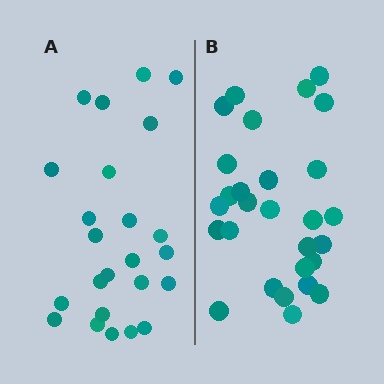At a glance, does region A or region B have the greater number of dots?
Region B (the right region) has more dots.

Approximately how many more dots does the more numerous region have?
Region B has about 4 more dots than region A.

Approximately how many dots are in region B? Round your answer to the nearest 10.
About 30 dots. (The exact count is 28, which rounds to 30.)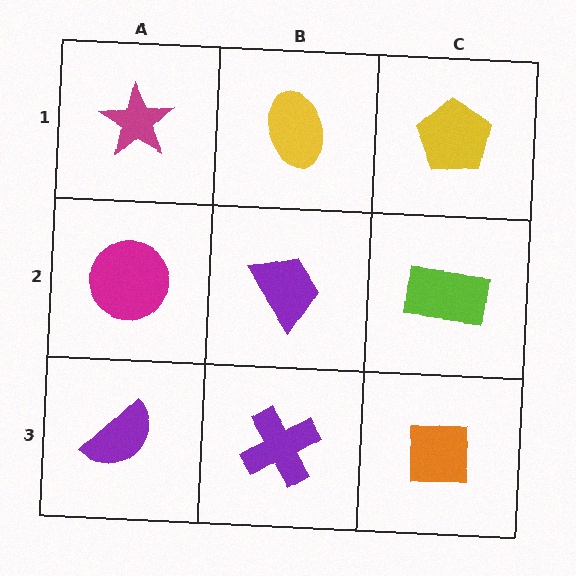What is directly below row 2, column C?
An orange square.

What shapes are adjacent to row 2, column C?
A yellow pentagon (row 1, column C), an orange square (row 3, column C), a purple trapezoid (row 2, column B).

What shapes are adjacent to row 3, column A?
A magenta circle (row 2, column A), a purple cross (row 3, column B).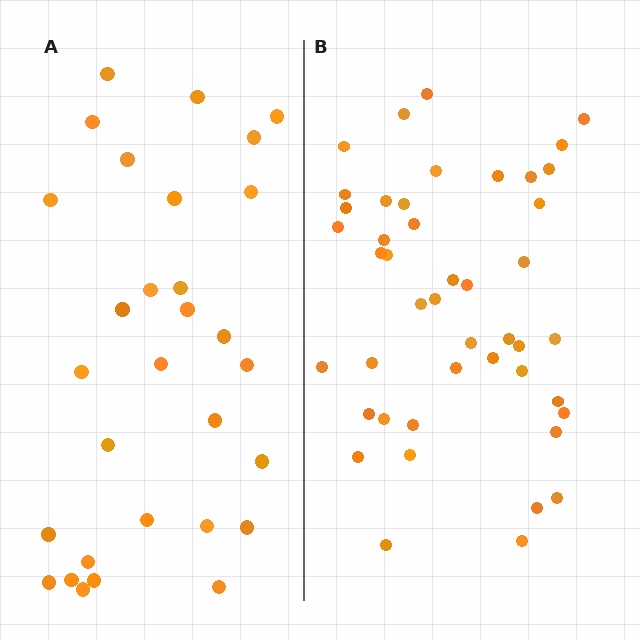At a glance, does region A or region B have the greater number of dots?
Region B (the right region) has more dots.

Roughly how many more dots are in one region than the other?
Region B has approximately 15 more dots than region A.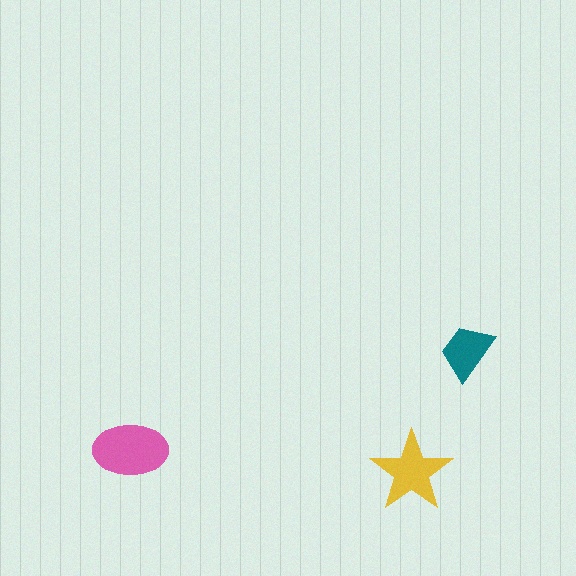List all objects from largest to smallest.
The pink ellipse, the yellow star, the teal trapezoid.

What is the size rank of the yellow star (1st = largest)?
2nd.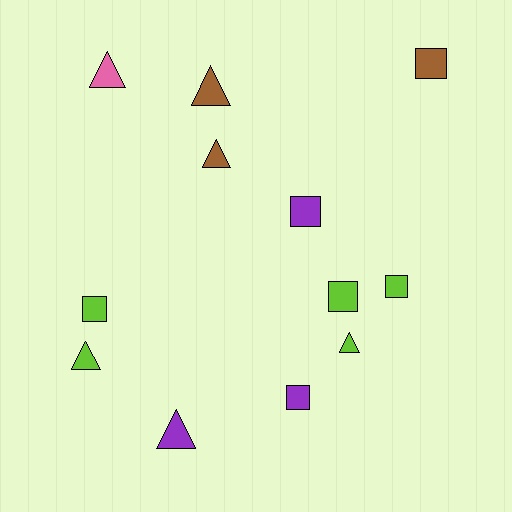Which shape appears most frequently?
Square, with 6 objects.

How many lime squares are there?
There are 3 lime squares.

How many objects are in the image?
There are 12 objects.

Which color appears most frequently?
Lime, with 5 objects.